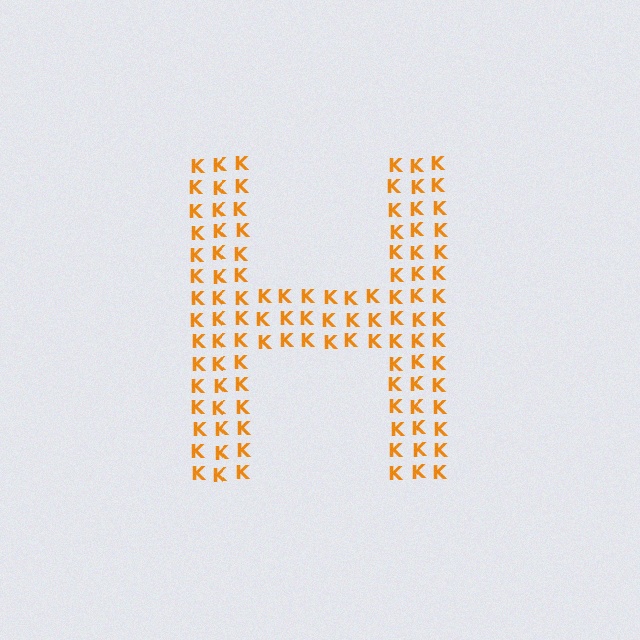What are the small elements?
The small elements are letter K's.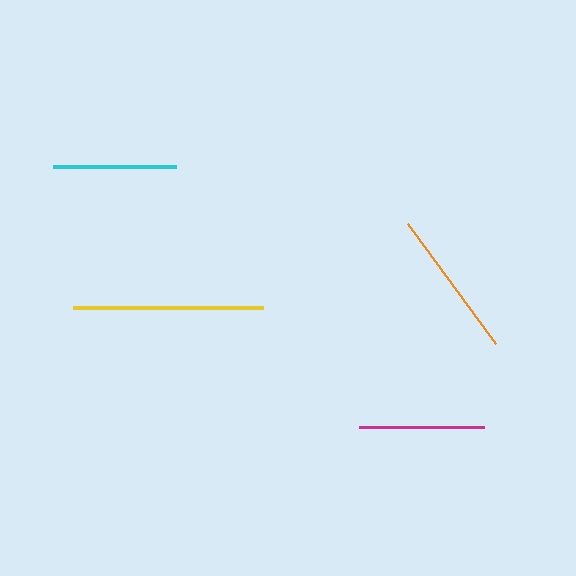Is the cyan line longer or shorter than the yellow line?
The yellow line is longer than the cyan line.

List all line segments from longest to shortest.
From longest to shortest: yellow, orange, magenta, cyan.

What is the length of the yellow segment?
The yellow segment is approximately 191 pixels long.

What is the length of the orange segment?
The orange segment is approximately 148 pixels long.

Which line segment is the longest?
The yellow line is the longest at approximately 191 pixels.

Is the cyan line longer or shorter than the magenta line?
The magenta line is longer than the cyan line.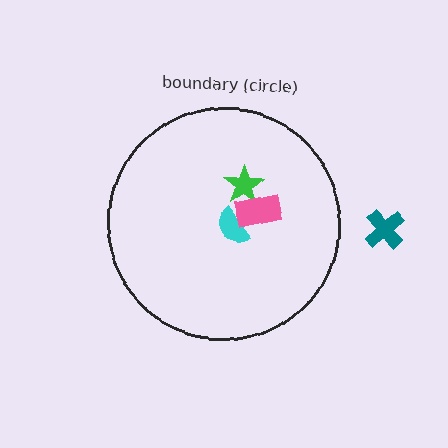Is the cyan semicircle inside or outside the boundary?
Inside.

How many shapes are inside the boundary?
3 inside, 1 outside.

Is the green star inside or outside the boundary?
Inside.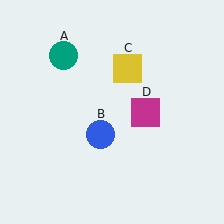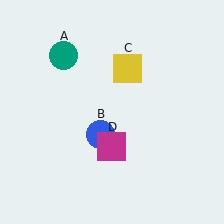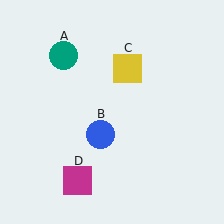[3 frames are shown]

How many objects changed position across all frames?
1 object changed position: magenta square (object D).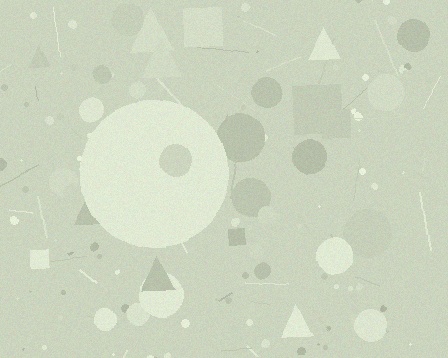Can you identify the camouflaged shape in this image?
The camouflaged shape is a circle.